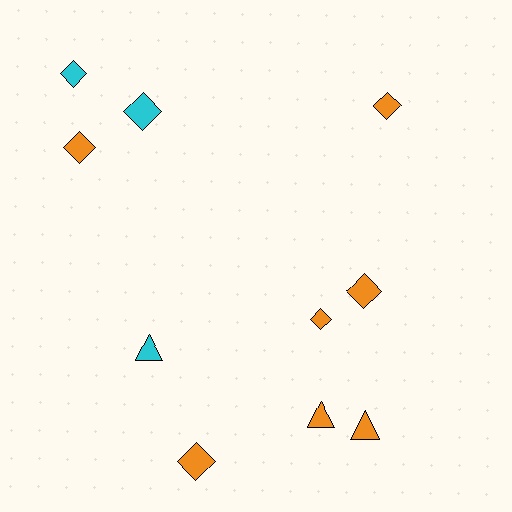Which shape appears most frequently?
Diamond, with 7 objects.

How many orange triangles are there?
There are 2 orange triangles.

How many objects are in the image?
There are 10 objects.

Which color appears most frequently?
Orange, with 7 objects.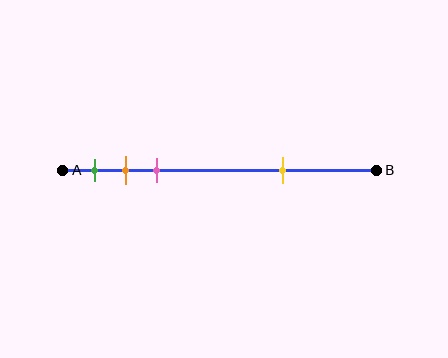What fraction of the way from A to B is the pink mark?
The pink mark is approximately 30% (0.3) of the way from A to B.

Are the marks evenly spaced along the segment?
No, the marks are not evenly spaced.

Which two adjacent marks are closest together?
The orange and pink marks are the closest adjacent pair.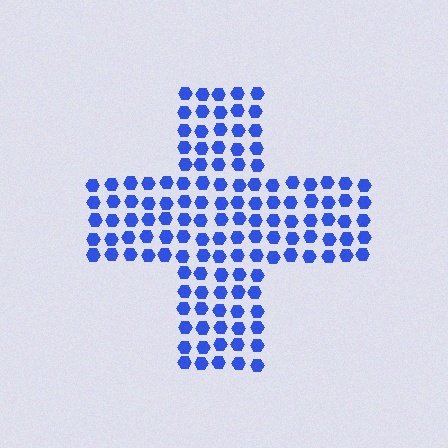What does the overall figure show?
The overall figure shows a cross.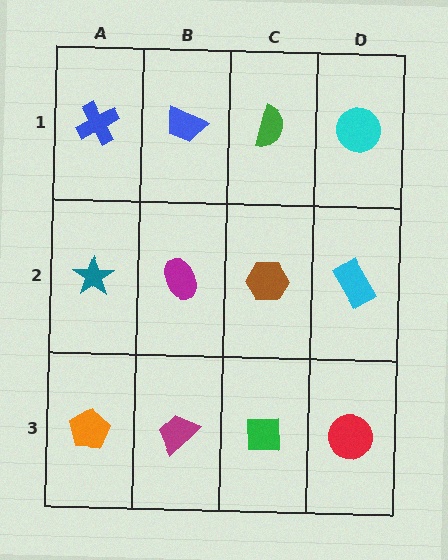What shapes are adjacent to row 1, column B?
A magenta ellipse (row 2, column B), a blue cross (row 1, column A), a green semicircle (row 1, column C).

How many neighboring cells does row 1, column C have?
3.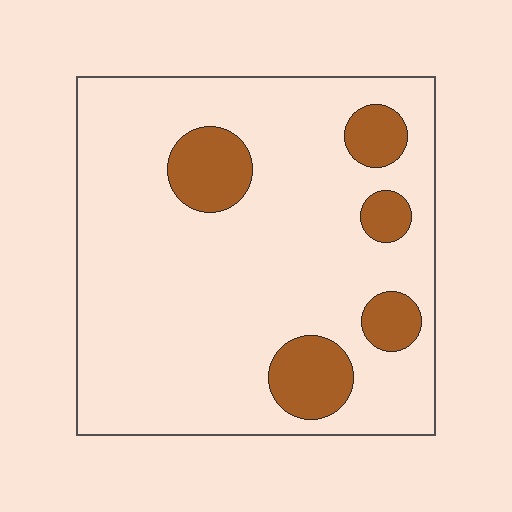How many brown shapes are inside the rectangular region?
5.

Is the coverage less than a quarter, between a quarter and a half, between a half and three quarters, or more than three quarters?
Less than a quarter.